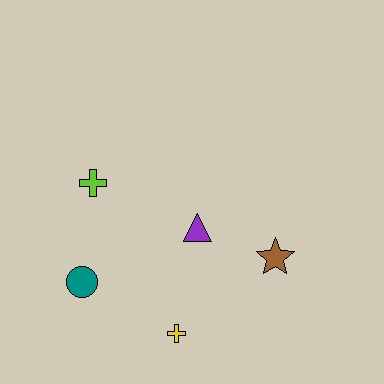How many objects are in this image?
There are 5 objects.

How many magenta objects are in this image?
There are no magenta objects.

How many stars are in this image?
There is 1 star.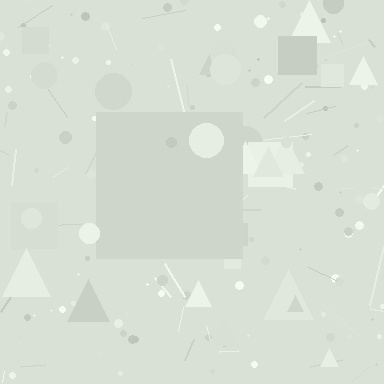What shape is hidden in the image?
A square is hidden in the image.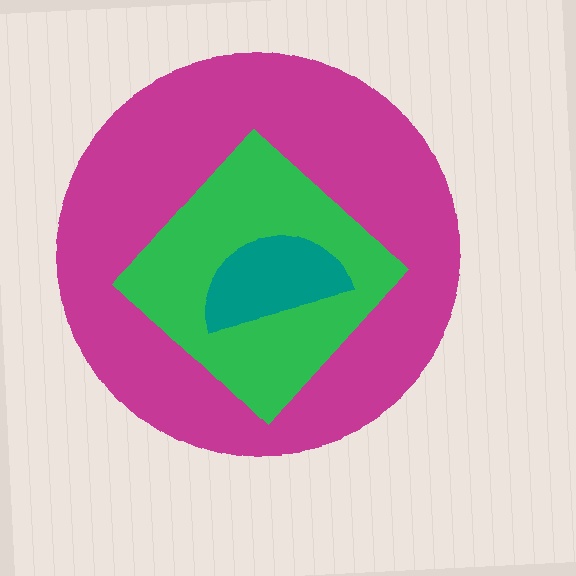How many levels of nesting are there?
3.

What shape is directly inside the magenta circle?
The green diamond.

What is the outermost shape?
The magenta circle.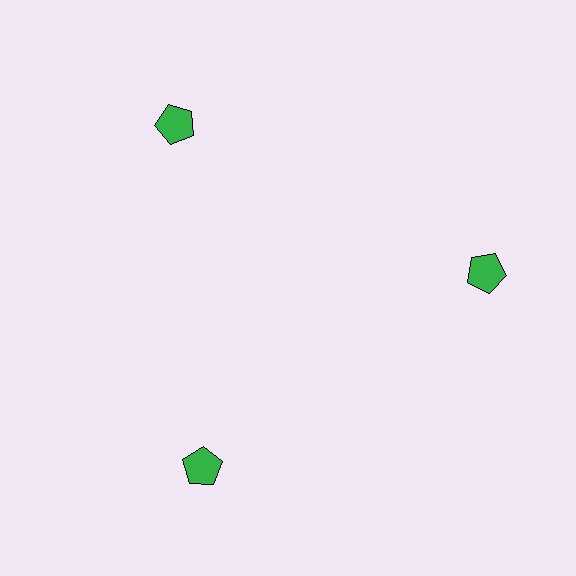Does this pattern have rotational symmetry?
Yes, this pattern has 3-fold rotational symmetry. It looks the same after rotating 120 degrees around the center.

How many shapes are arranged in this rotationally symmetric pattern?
There are 3 shapes, arranged in 3 groups of 1.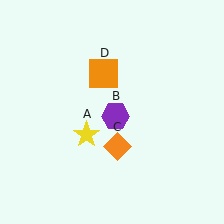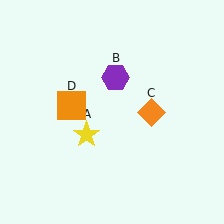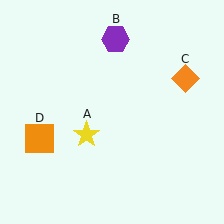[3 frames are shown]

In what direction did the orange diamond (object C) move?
The orange diamond (object C) moved up and to the right.